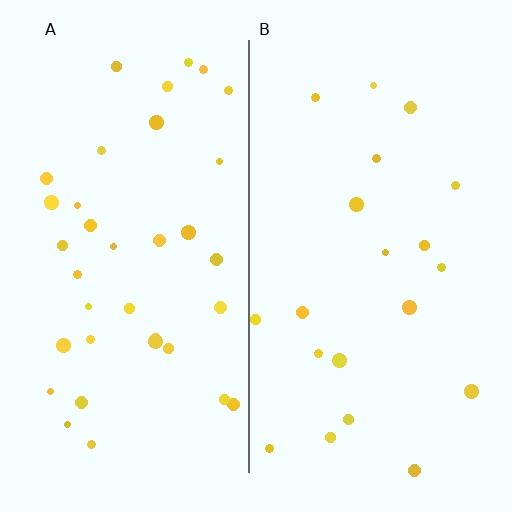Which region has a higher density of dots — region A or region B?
A (the left).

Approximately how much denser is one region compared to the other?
Approximately 1.8× — region A over region B.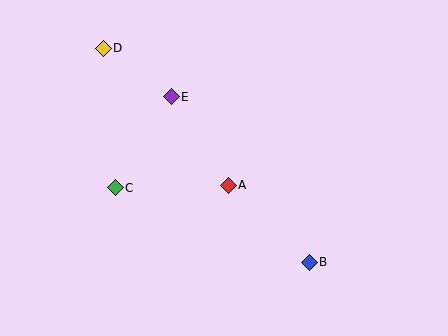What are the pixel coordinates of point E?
Point E is at (171, 97).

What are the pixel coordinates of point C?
Point C is at (115, 188).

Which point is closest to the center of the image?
Point A at (228, 185) is closest to the center.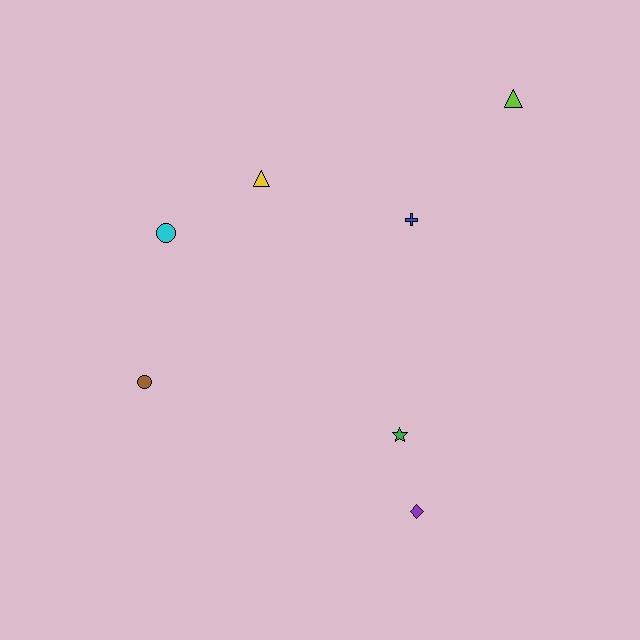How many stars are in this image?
There is 1 star.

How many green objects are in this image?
There is 1 green object.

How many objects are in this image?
There are 7 objects.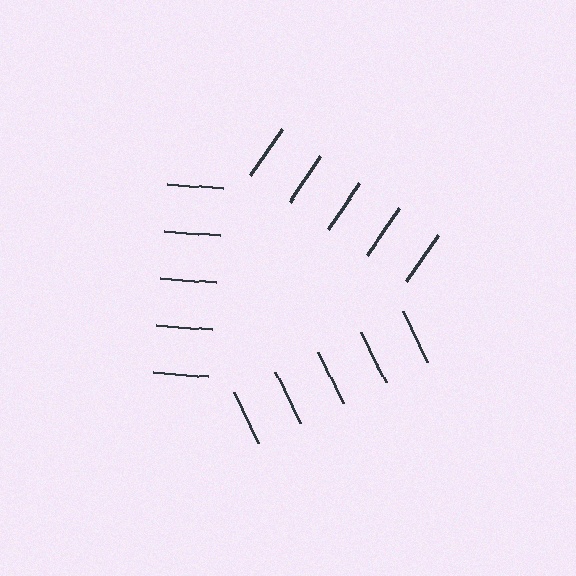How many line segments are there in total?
15 — 5 along each of the 3 edges.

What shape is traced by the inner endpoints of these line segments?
An illusory triangle — the line segments terminate on its edges but no continuous stroke is drawn.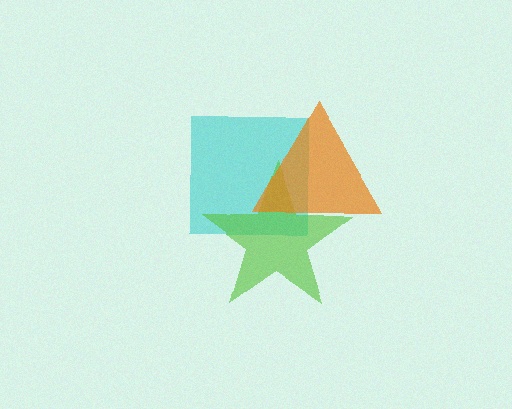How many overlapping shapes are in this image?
There are 3 overlapping shapes in the image.